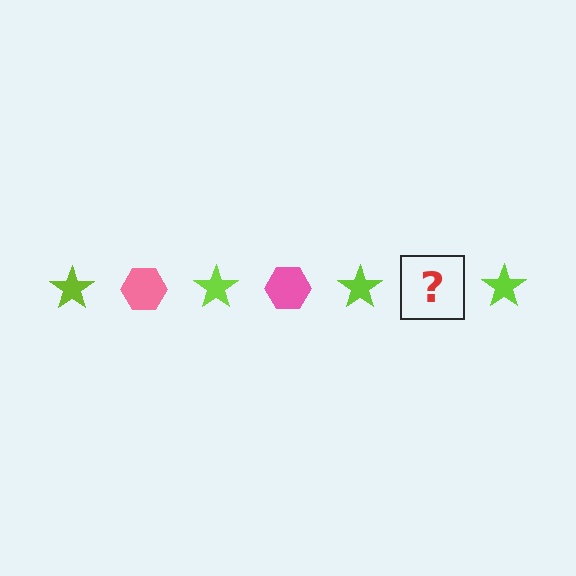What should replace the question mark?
The question mark should be replaced with a pink hexagon.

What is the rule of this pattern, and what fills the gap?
The rule is that the pattern alternates between lime star and pink hexagon. The gap should be filled with a pink hexagon.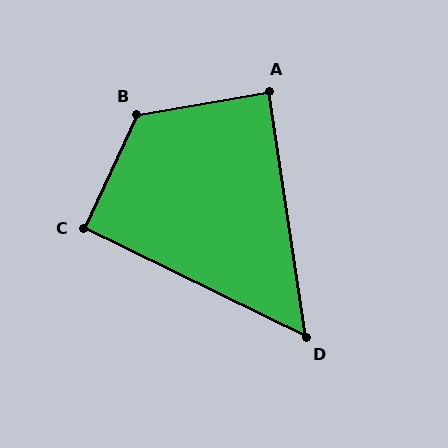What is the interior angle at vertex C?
Approximately 91 degrees (approximately right).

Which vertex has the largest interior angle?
B, at approximately 125 degrees.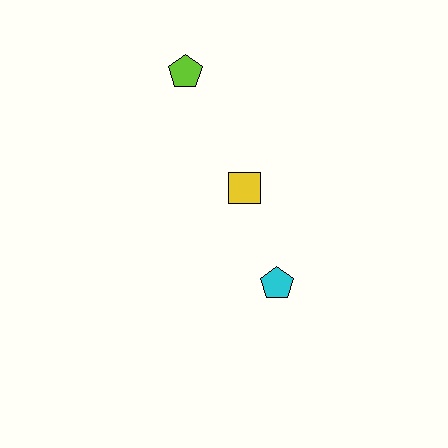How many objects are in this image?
There are 3 objects.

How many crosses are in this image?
There are no crosses.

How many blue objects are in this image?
There are no blue objects.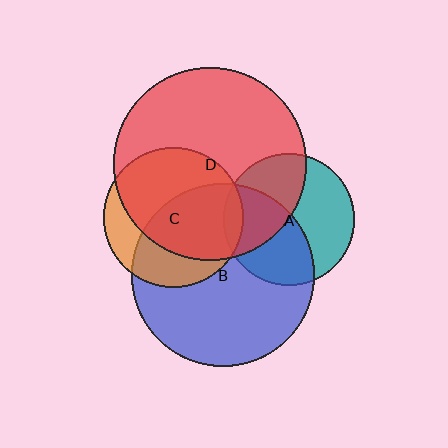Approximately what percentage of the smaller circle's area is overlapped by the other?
Approximately 70%.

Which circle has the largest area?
Circle D (red).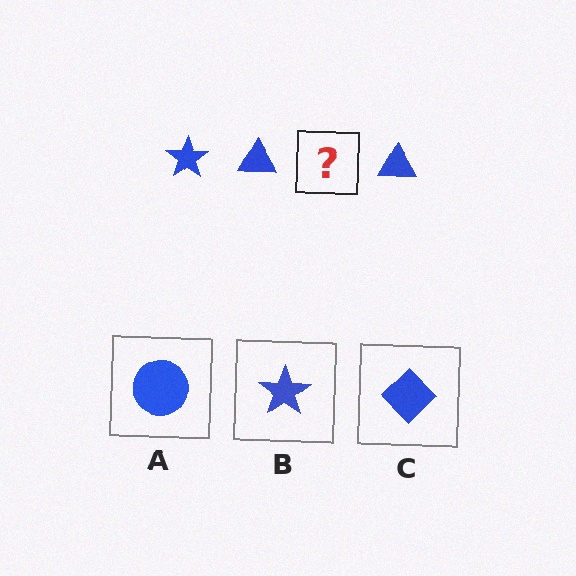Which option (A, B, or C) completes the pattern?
B.